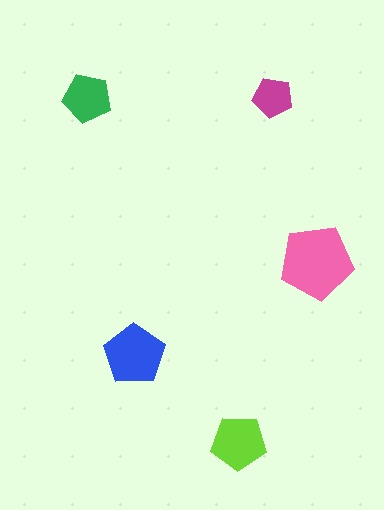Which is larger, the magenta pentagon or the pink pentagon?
The pink one.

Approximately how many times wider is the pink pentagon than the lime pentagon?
About 1.5 times wider.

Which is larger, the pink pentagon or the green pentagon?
The pink one.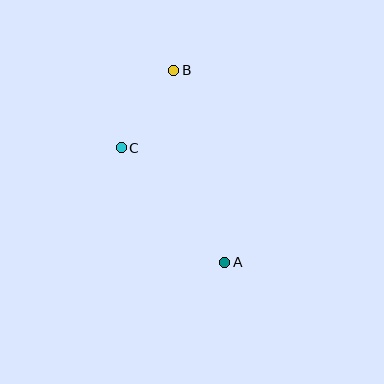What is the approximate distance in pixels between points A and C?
The distance between A and C is approximately 154 pixels.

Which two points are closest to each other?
Points B and C are closest to each other.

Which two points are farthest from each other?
Points A and B are farthest from each other.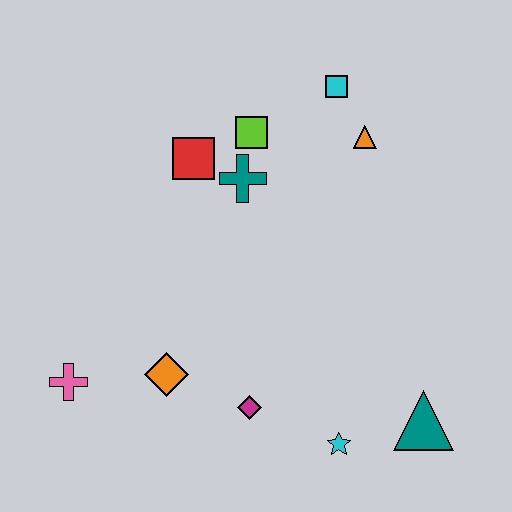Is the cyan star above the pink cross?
No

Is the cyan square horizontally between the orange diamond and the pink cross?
No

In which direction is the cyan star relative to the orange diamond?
The cyan star is to the right of the orange diamond.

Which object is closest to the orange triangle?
The cyan square is closest to the orange triangle.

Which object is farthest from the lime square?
The teal triangle is farthest from the lime square.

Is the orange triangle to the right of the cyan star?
Yes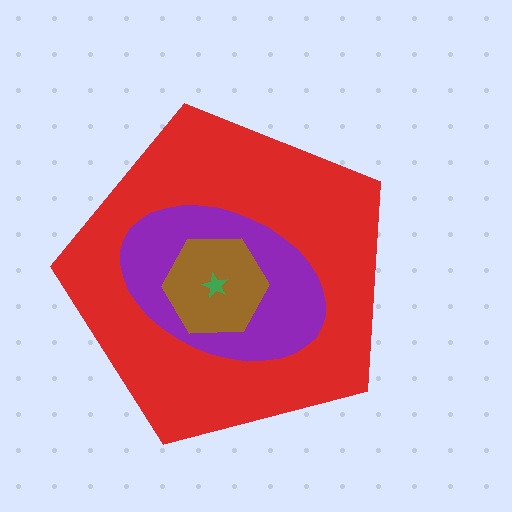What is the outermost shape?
The red pentagon.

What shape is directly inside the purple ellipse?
The brown hexagon.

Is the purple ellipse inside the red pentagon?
Yes.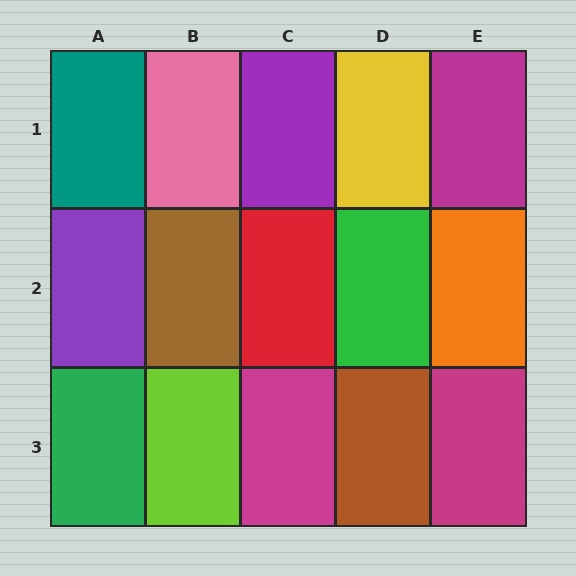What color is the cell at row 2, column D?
Green.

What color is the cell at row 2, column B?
Brown.